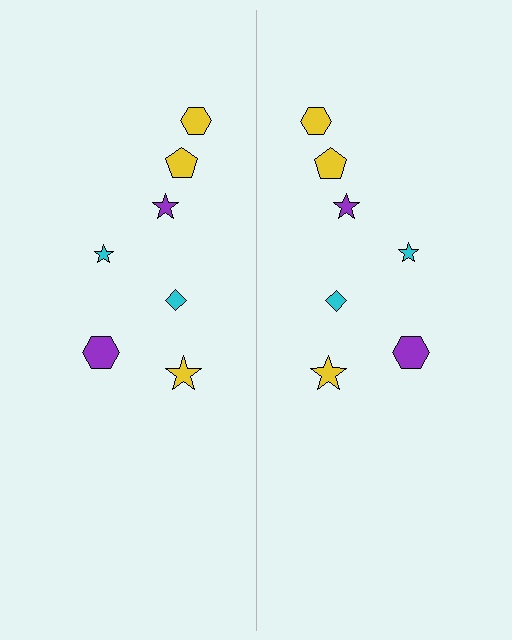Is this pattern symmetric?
Yes, this pattern has bilateral (reflection) symmetry.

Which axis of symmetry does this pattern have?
The pattern has a vertical axis of symmetry running through the center of the image.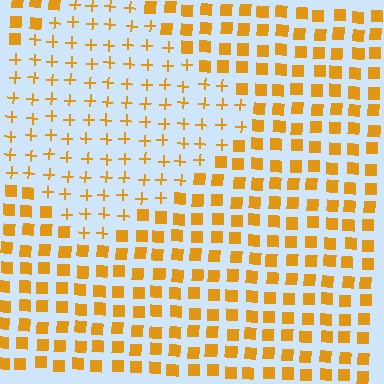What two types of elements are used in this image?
The image uses plus signs inside the diamond region and squares outside it.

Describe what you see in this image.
The image is filled with small orange elements arranged in a uniform grid. A diamond-shaped region contains plus signs, while the surrounding area contains squares. The boundary is defined purely by the change in element shape.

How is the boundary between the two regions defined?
The boundary is defined by a change in element shape: plus signs inside vs. squares outside. All elements share the same color and spacing.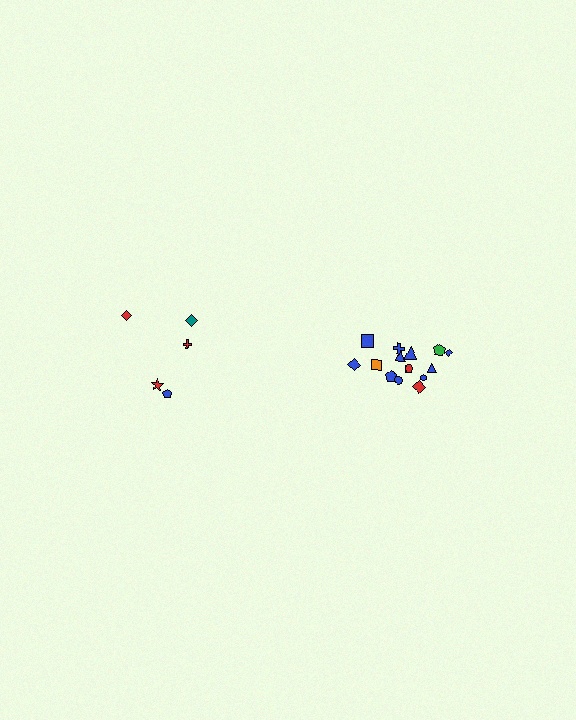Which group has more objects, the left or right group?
The right group.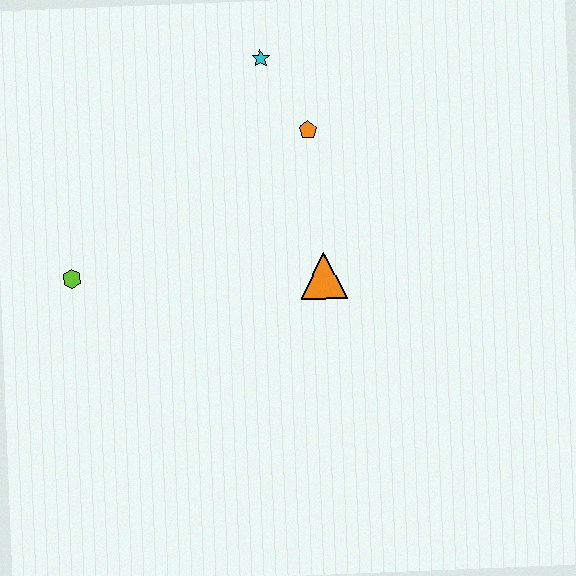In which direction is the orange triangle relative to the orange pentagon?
The orange triangle is below the orange pentagon.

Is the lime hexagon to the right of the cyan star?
No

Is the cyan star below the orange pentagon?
No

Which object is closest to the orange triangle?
The orange pentagon is closest to the orange triangle.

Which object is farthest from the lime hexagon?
The cyan star is farthest from the lime hexagon.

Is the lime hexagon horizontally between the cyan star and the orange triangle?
No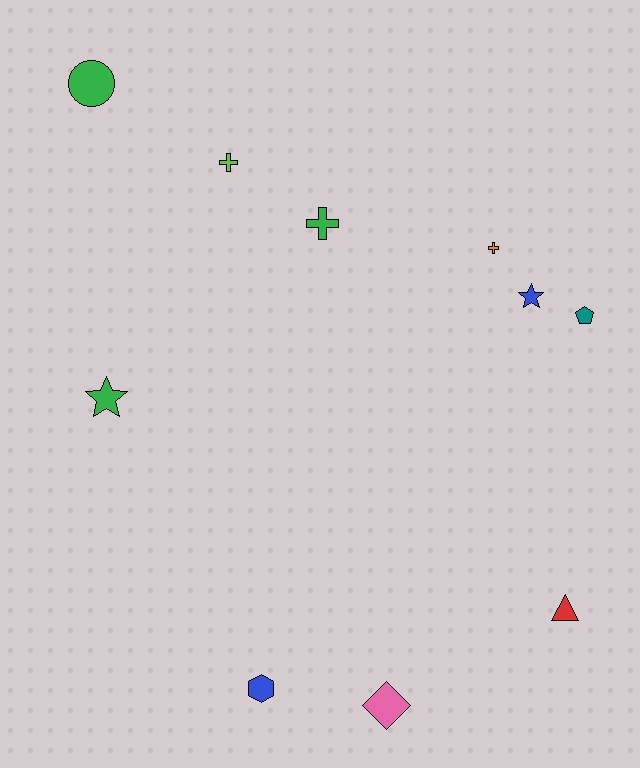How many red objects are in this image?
There is 1 red object.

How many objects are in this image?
There are 10 objects.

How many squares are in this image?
There are no squares.